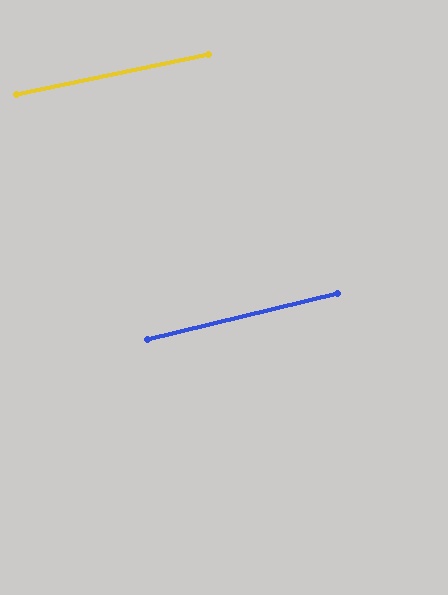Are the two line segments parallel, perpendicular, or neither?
Parallel — their directions differ by only 1.8°.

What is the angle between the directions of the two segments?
Approximately 2 degrees.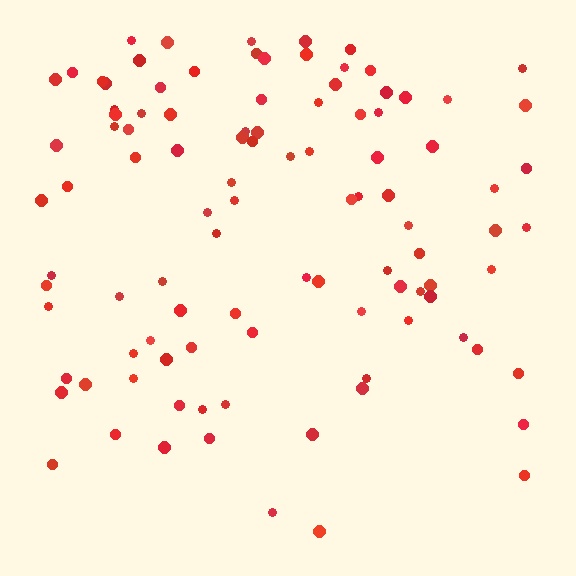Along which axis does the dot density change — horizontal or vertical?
Vertical.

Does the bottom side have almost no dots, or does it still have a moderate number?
Still a moderate number, just noticeably fewer than the top.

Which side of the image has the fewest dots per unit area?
The bottom.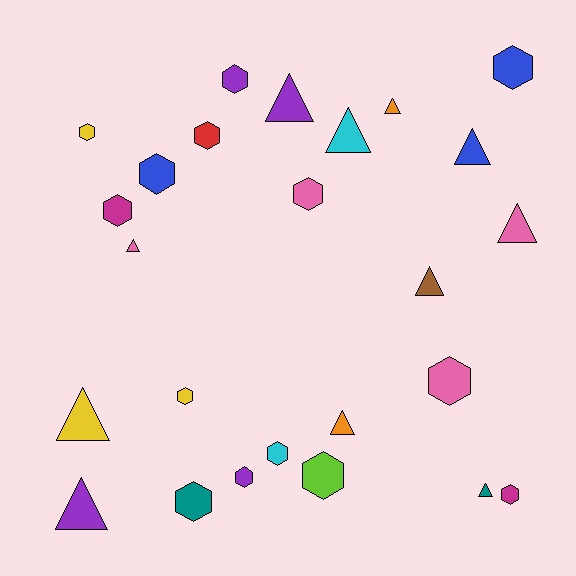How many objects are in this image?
There are 25 objects.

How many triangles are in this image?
There are 11 triangles.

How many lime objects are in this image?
There is 1 lime object.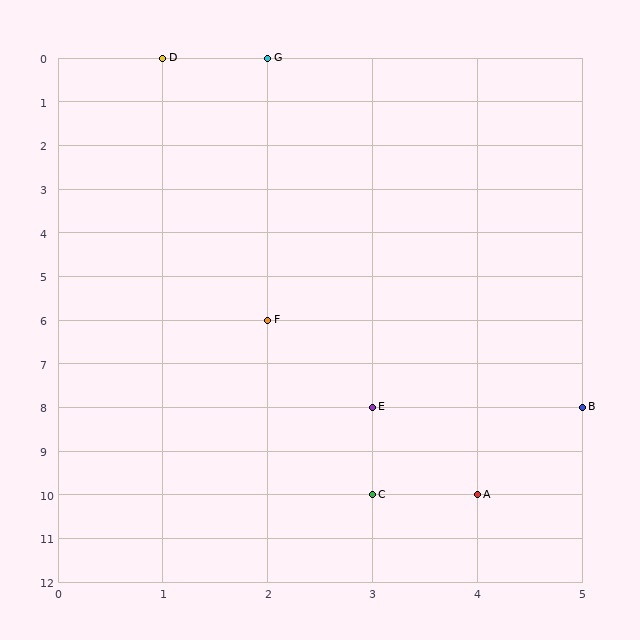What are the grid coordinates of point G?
Point G is at grid coordinates (2, 0).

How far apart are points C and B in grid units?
Points C and B are 2 columns and 2 rows apart (about 2.8 grid units diagonally).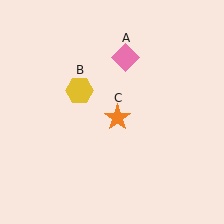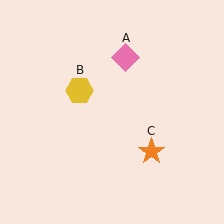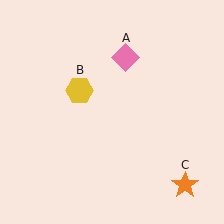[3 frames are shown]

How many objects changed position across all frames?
1 object changed position: orange star (object C).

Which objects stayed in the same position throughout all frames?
Pink diamond (object A) and yellow hexagon (object B) remained stationary.